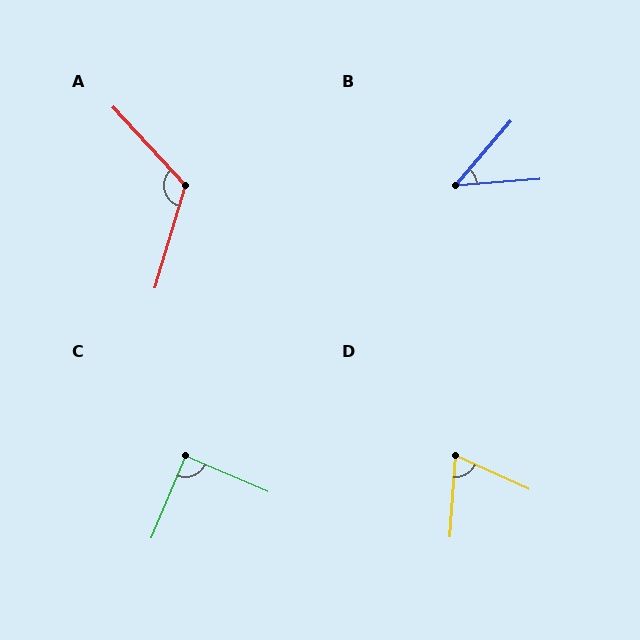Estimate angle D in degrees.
Approximately 69 degrees.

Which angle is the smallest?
B, at approximately 45 degrees.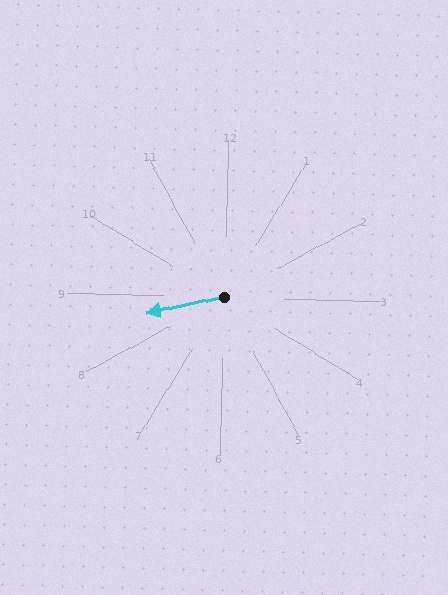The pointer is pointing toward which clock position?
Roughly 9 o'clock.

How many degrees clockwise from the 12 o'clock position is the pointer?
Approximately 257 degrees.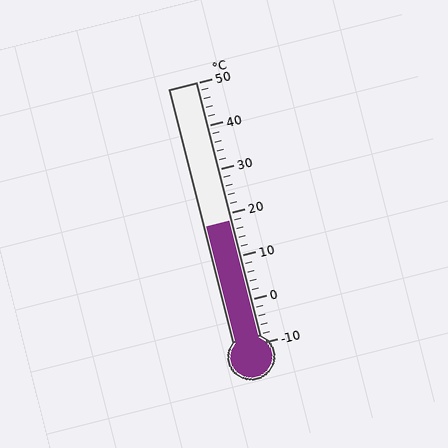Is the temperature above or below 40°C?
The temperature is below 40°C.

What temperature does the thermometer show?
The thermometer shows approximately 18°C.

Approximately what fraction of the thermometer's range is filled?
The thermometer is filled to approximately 45% of its range.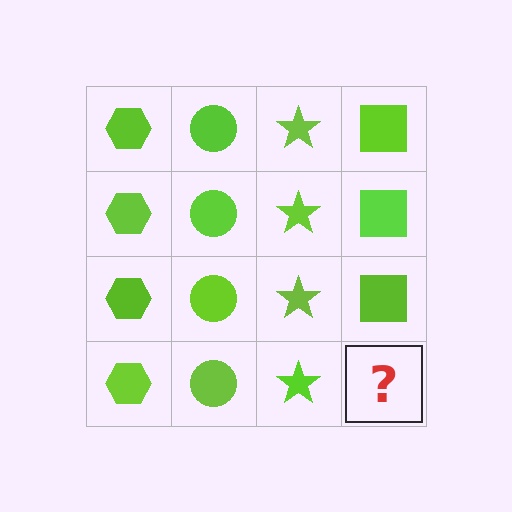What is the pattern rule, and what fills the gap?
The rule is that each column has a consistent shape. The gap should be filled with a lime square.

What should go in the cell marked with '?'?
The missing cell should contain a lime square.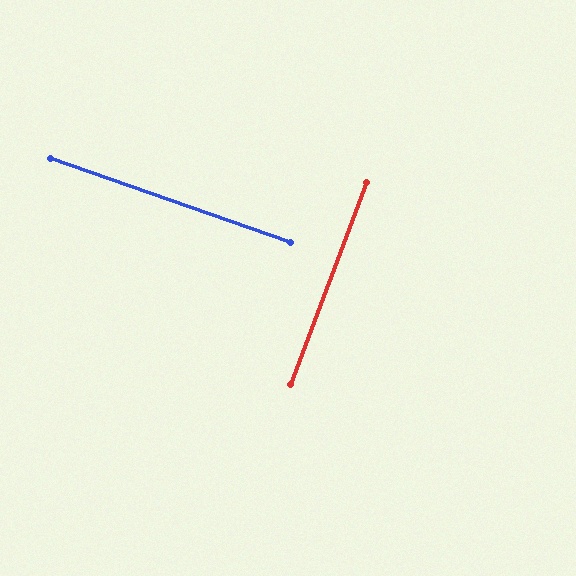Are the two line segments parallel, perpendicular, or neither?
Perpendicular — they meet at approximately 89°.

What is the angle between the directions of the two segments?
Approximately 89 degrees.